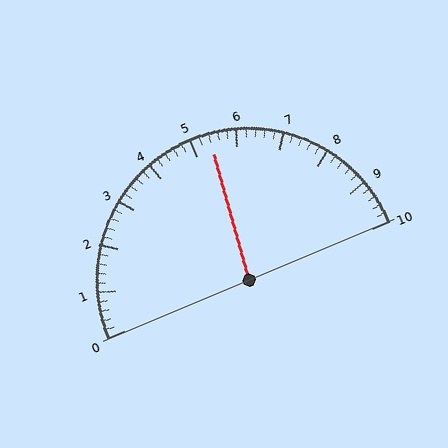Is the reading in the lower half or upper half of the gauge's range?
The reading is in the upper half of the range (0 to 10).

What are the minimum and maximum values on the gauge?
The gauge ranges from 0 to 10.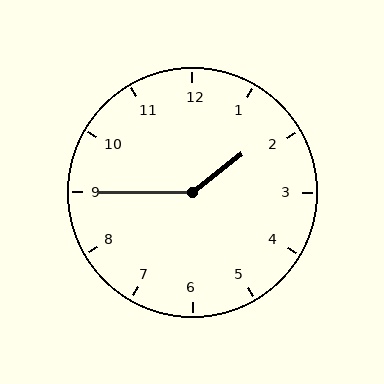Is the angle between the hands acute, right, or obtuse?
It is obtuse.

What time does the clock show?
1:45.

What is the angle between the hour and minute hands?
Approximately 142 degrees.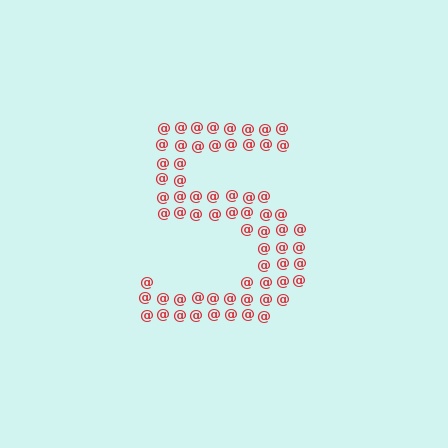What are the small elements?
The small elements are at signs.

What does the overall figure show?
The overall figure shows the digit 5.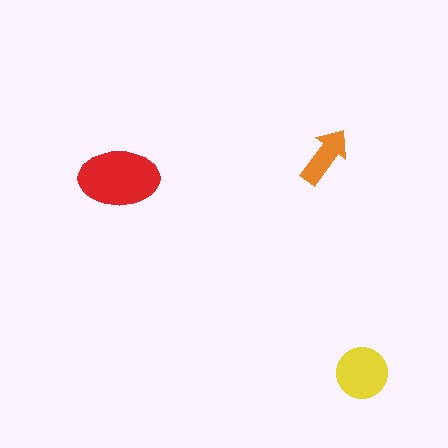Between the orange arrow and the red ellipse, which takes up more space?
The red ellipse.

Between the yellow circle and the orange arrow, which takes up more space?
The yellow circle.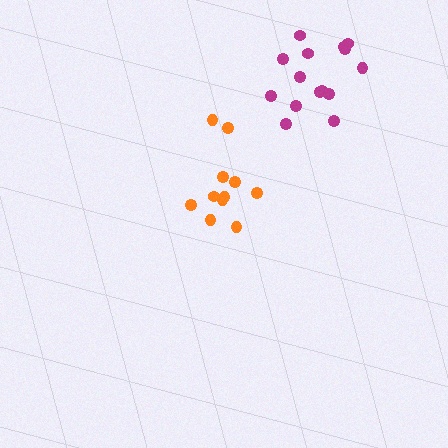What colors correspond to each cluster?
The clusters are colored: orange, magenta.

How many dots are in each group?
Group 1: 11 dots, Group 2: 15 dots (26 total).